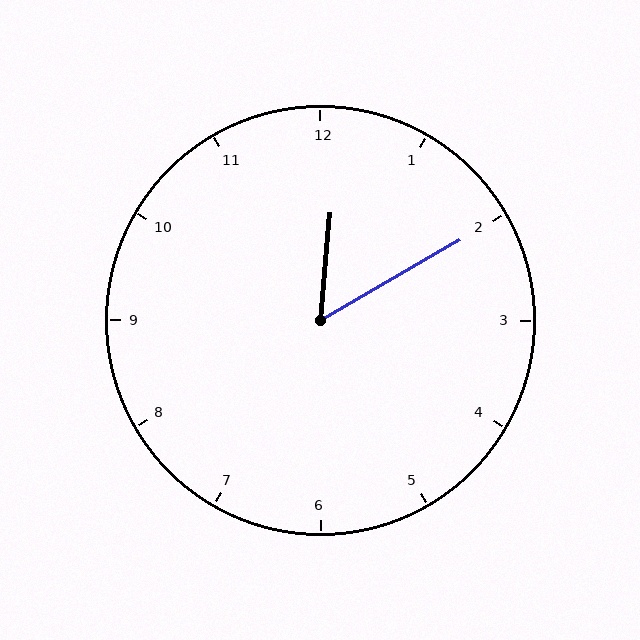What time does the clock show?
12:10.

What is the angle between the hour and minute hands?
Approximately 55 degrees.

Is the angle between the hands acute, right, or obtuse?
It is acute.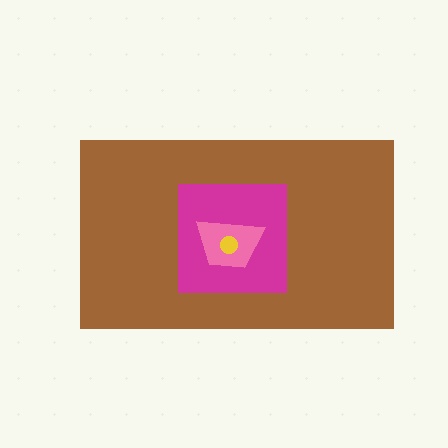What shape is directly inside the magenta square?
The pink trapezoid.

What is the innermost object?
The yellow circle.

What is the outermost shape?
The brown rectangle.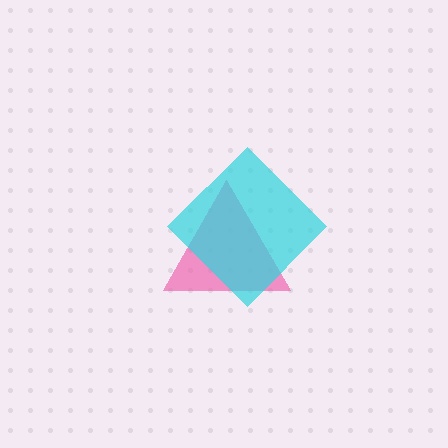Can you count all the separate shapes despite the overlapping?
Yes, there are 2 separate shapes.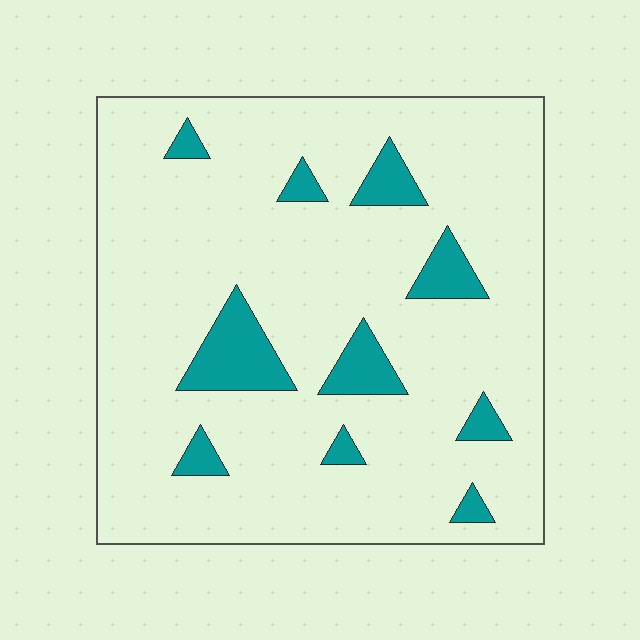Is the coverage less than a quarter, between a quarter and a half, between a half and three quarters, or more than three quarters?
Less than a quarter.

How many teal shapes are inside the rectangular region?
10.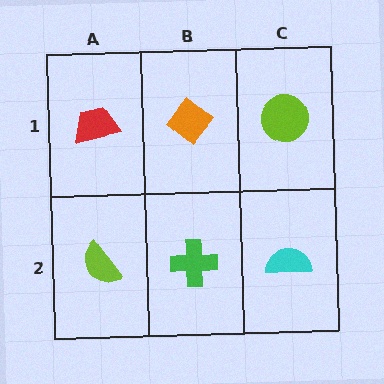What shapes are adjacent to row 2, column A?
A red trapezoid (row 1, column A), a green cross (row 2, column B).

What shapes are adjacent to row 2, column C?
A lime circle (row 1, column C), a green cross (row 2, column B).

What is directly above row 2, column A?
A red trapezoid.